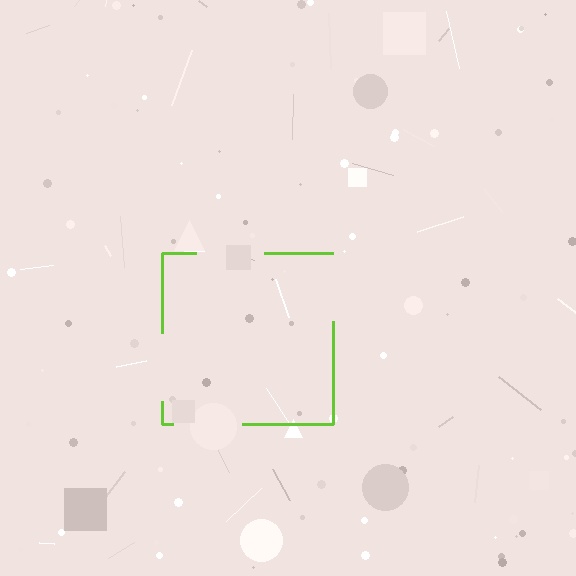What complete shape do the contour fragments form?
The contour fragments form a square.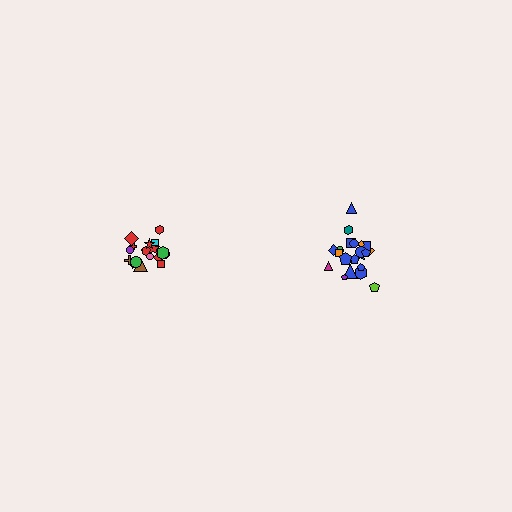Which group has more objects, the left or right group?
The right group.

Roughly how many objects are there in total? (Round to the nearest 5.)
Roughly 40 objects in total.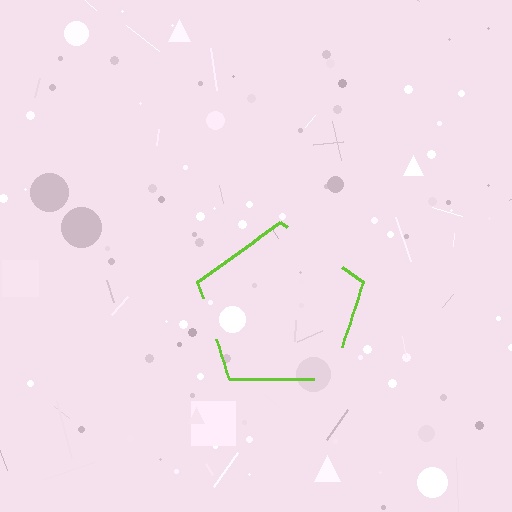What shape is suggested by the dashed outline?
The dashed outline suggests a pentagon.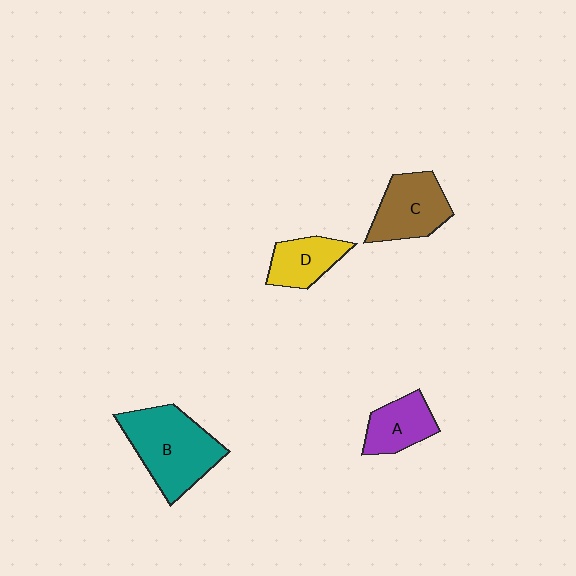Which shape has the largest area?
Shape B (teal).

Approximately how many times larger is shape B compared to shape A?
Approximately 1.9 times.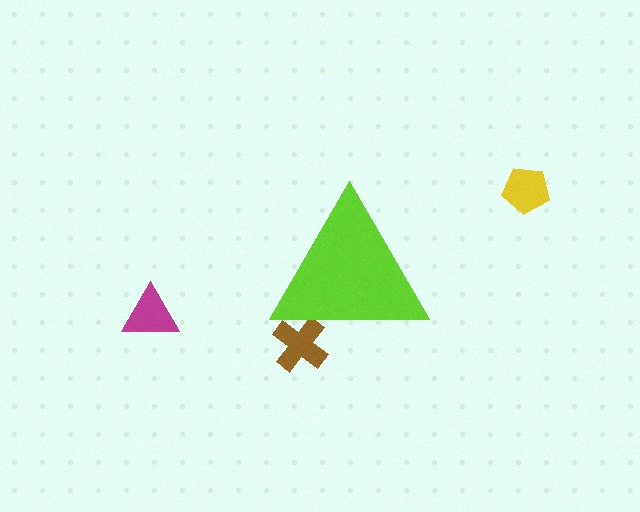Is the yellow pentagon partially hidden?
No, the yellow pentagon is fully visible.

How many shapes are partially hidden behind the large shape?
1 shape is partially hidden.